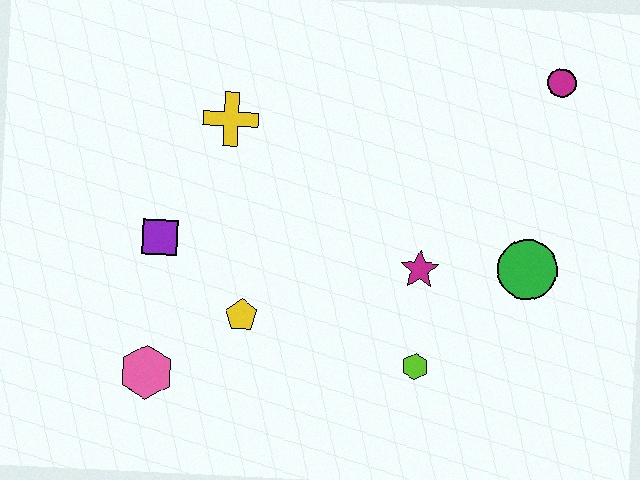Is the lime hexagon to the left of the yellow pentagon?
No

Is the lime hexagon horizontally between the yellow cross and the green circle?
Yes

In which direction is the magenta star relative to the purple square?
The magenta star is to the right of the purple square.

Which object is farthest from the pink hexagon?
The magenta circle is farthest from the pink hexagon.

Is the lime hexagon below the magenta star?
Yes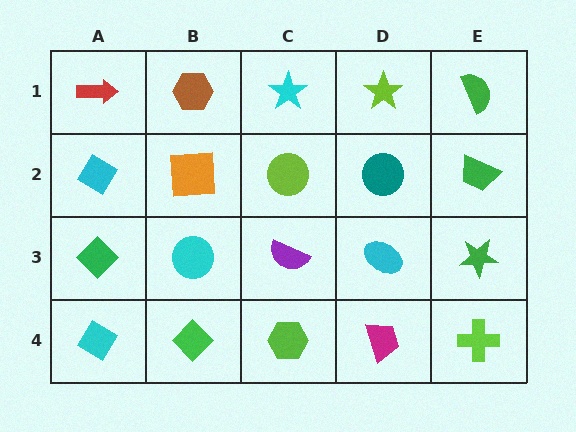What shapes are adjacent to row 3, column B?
An orange square (row 2, column B), a green diamond (row 4, column B), a green diamond (row 3, column A), a purple semicircle (row 3, column C).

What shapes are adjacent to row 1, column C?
A lime circle (row 2, column C), a brown hexagon (row 1, column B), a lime star (row 1, column D).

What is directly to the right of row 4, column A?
A green diamond.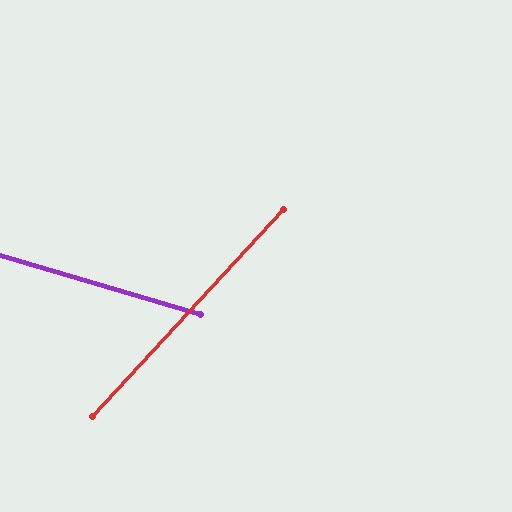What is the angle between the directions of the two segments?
Approximately 64 degrees.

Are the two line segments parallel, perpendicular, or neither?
Neither parallel nor perpendicular — they differ by about 64°.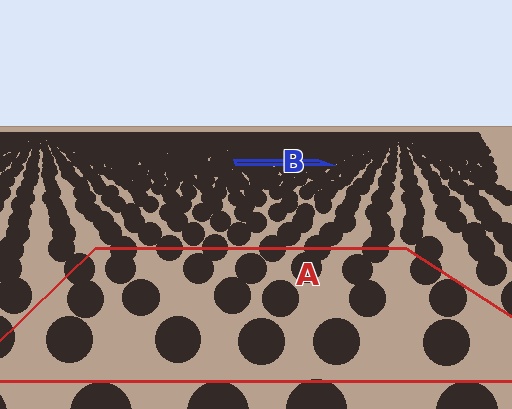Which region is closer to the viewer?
Region A is closer. The texture elements there are larger and more spread out.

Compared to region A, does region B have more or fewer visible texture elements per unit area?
Region B has more texture elements per unit area — they are packed more densely because it is farther away.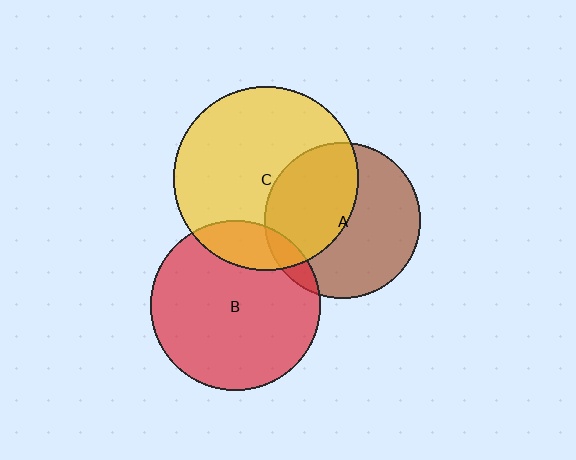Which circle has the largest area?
Circle C (yellow).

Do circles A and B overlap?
Yes.